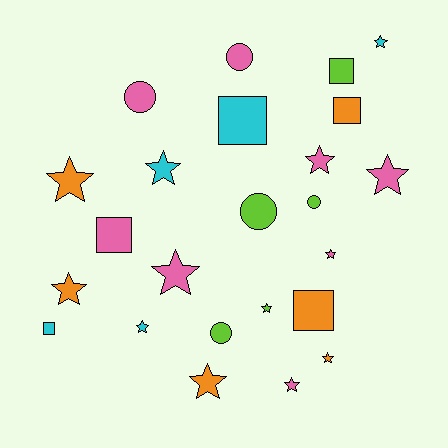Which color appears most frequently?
Pink, with 8 objects.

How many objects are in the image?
There are 24 objects.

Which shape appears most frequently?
Star, with 13 objects.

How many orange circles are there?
There are no orange circles.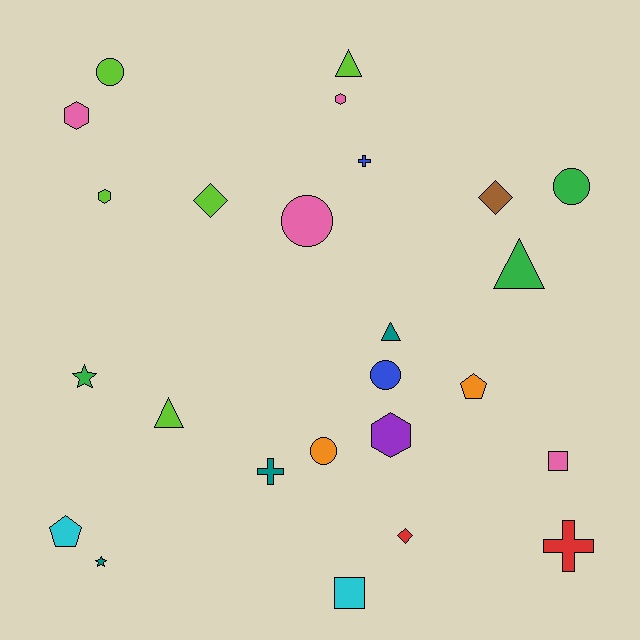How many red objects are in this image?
There are 2 red objects.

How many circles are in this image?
There are 5 circles.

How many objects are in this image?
There are 25 objects.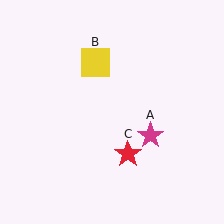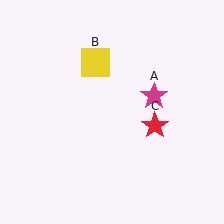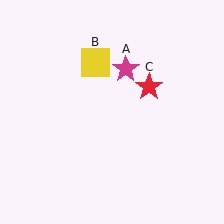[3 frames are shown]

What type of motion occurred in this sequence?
The magenta star (object A), red star (object C) rotated counterclockwise around the center of the scene.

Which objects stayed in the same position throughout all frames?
Yellow square (object B) remained stationary.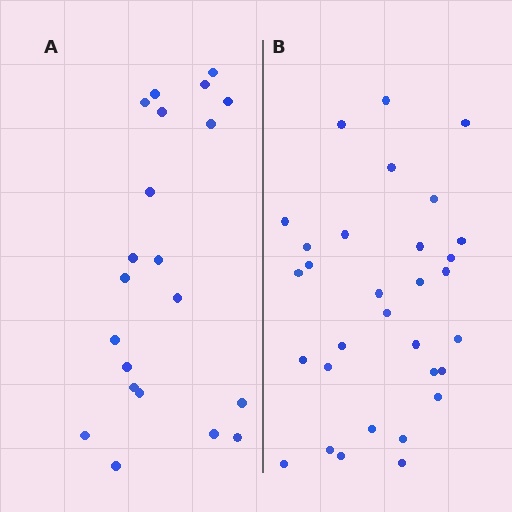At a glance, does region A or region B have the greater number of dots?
Region B (the right region) has more dots.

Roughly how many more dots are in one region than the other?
Region B has roughly 10 or so more dots than region A.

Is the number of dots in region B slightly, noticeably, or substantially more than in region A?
Region B has substantially more. The ratio is roughly 1.5 to 1.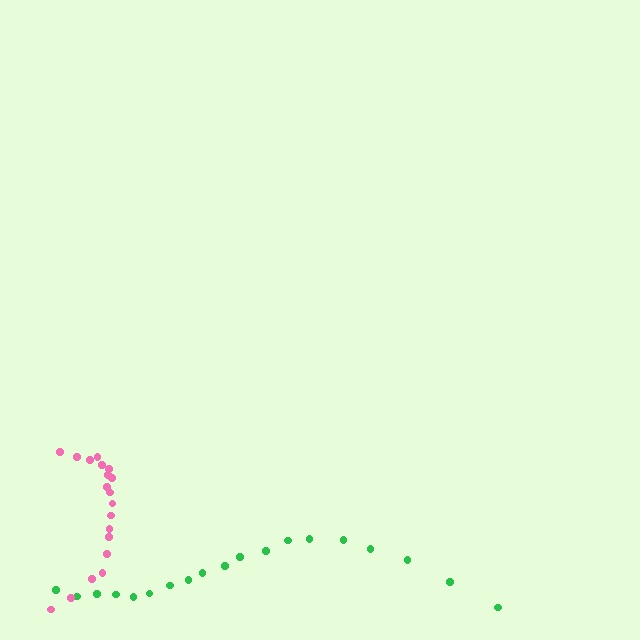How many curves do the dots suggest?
There are 2 distinct paths.